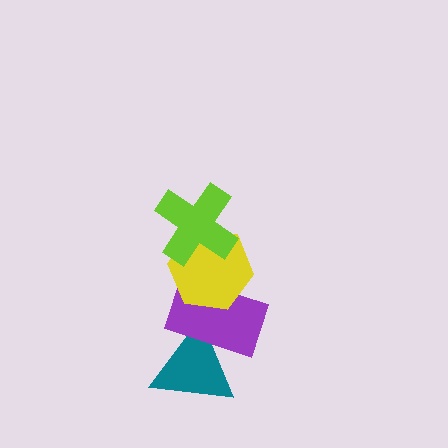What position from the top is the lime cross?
The lime cross is 1st from the top.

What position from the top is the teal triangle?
The teal triangle is 4th from the top.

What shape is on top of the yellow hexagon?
The lime cross is on top of the yellow hexagon.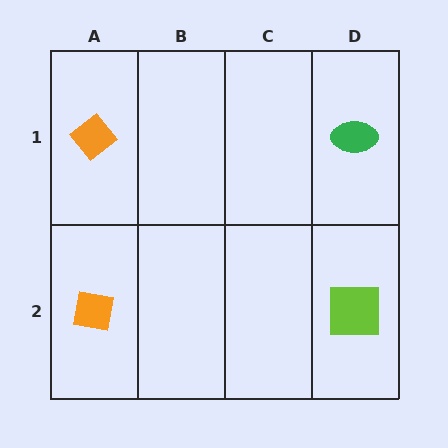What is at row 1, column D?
A green ellipse.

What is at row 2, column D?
A lime square.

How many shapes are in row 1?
2 shapes.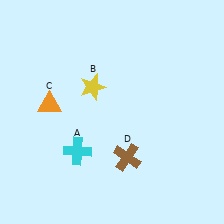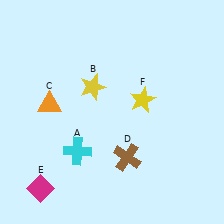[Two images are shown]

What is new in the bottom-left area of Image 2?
A magenta diamond (E) was added in the bottom-left area of Image 2.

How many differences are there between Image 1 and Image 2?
There are 2 differences between the two images.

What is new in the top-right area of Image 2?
A yellow star (F) was added in the top-right area of Image 2.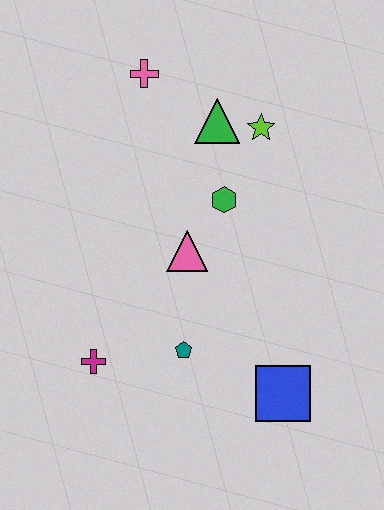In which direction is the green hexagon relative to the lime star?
The green hexagon is below the lime star.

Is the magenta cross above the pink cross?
No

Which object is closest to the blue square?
The teal pentagon is closest to the blue square.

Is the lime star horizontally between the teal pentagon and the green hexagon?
No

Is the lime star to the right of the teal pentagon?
Yes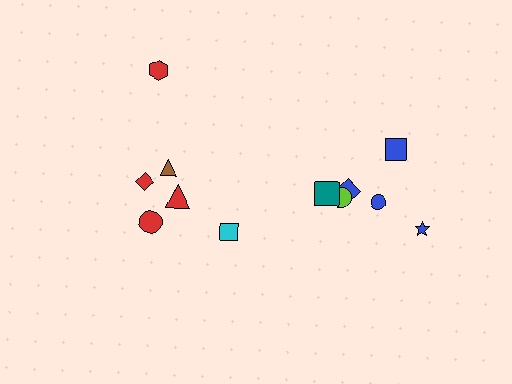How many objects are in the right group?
There are 7 objects.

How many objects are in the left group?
There are 5 objects.